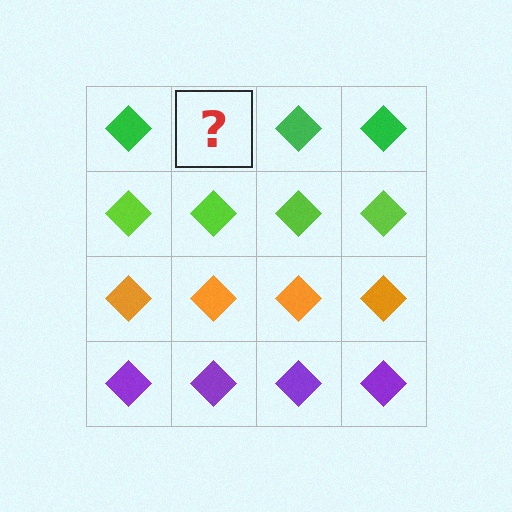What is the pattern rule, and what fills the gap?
The rule is that each row has a consistent color. The gap should be filled with a green diamond.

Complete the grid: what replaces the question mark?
The question mark should be replaced with a green diamond.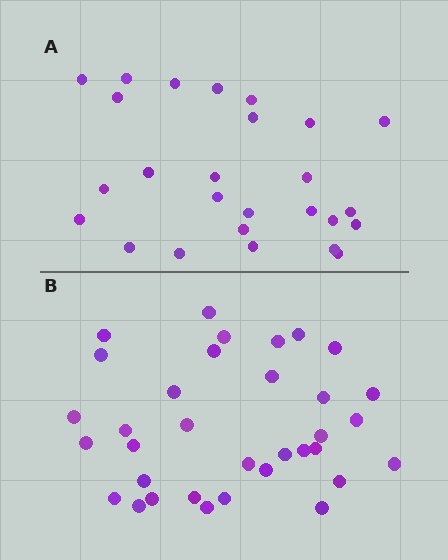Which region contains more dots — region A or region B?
Region B (the bottom region) has more dots.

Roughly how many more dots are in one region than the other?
Region B has roughly 8 or so more dots than region A.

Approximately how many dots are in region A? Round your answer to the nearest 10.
About 30 dots. (The exact count is 26, which rounds to 30.)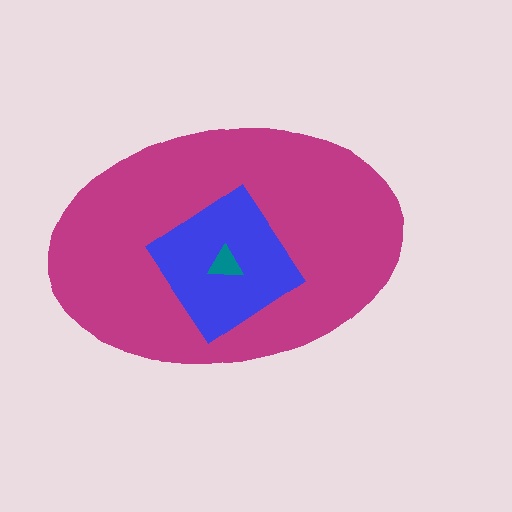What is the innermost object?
The teal triangle.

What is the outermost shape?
The magenta ellipse.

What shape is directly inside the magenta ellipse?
The blue diamond.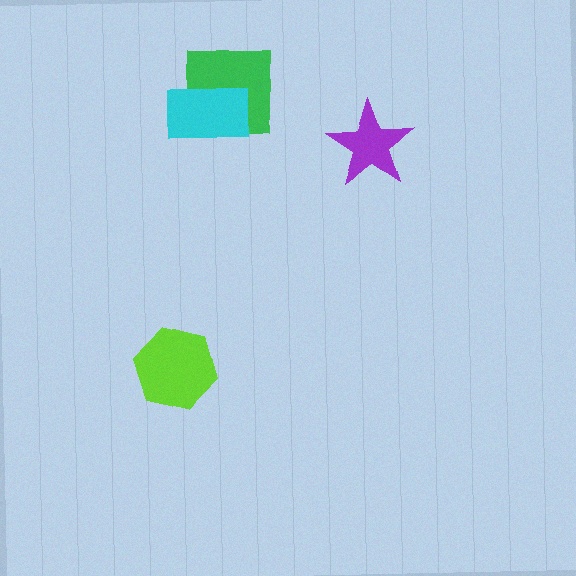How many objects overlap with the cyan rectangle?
1 object overlaps with the cyan rectangle.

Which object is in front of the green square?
The cyan rectangle is in front of the green square.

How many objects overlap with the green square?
1 object overlaps with the green square.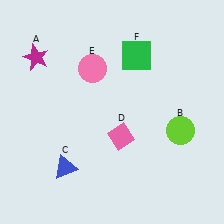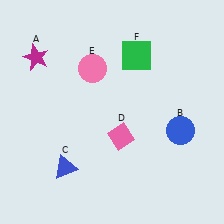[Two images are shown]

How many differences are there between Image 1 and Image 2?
There is 1 difference between the two images.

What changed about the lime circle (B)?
In Image 1, B is lime. In Image 2, it changed to blue.